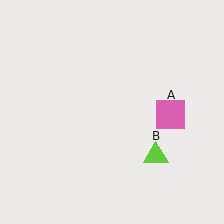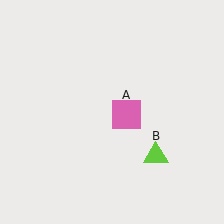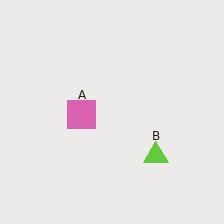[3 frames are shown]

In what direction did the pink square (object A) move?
The pink square (object A) moved left.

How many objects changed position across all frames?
1 object changed position: pink square (object A).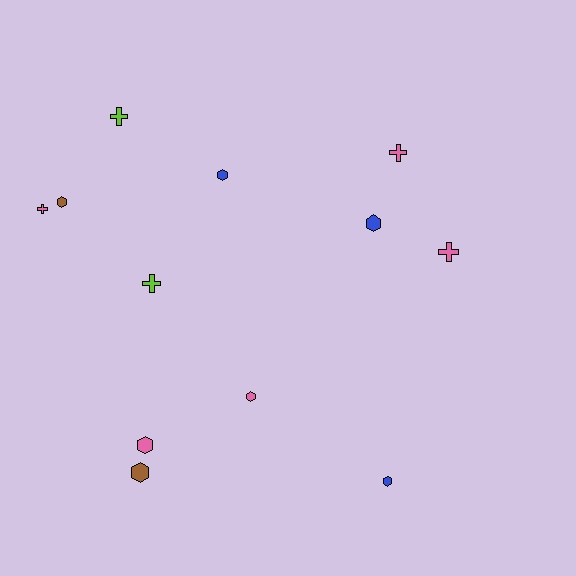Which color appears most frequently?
Pink, with 5 objects.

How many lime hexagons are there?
There are no lime hexagons.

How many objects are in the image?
There are 12 objects.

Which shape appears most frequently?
Hexagon, with 7 objects.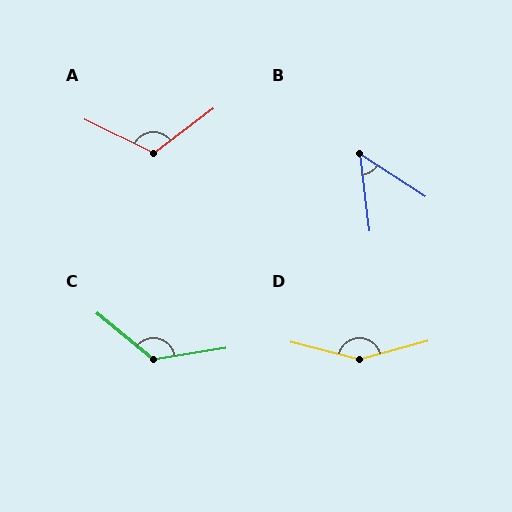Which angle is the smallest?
B, at approximately 50 degrees.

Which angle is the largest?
D, at approximately 150 degrees.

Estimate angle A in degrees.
Approximately 117 degrees.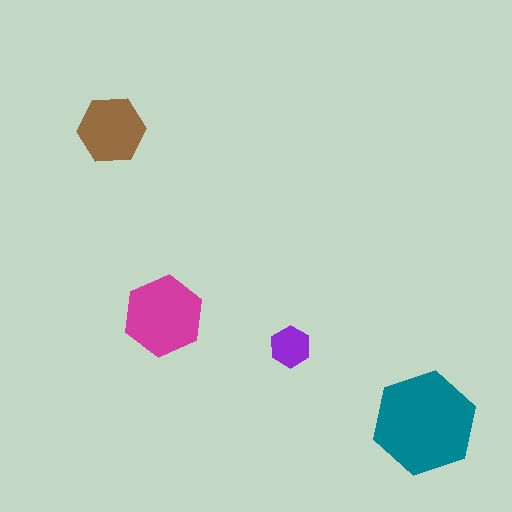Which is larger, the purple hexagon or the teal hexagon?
The teal one.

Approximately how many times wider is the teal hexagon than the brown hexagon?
About 1.5 times wider.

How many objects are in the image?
There are 4 objects in the image.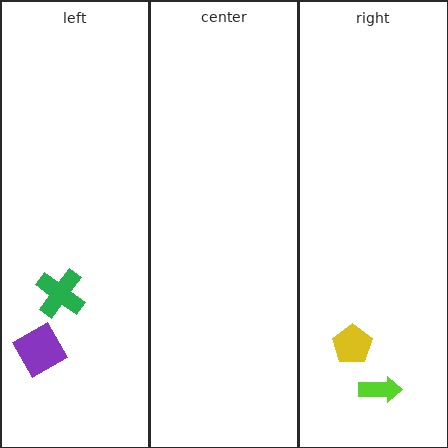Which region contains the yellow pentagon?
The right region.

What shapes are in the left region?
The purple diamond, the green cross.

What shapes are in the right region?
The yellow pentagon, the lime arrow.